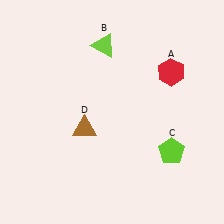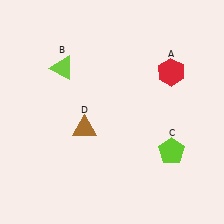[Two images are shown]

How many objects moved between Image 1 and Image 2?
1 object moved between the two images.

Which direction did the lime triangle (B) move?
The lime triangle (B) moved left.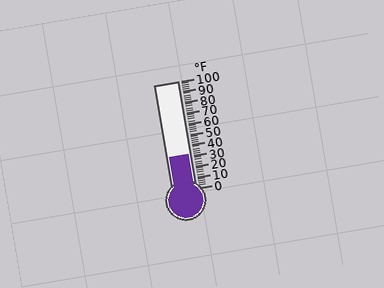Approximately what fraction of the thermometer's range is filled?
The thermometer is filled to approximately 30% of its range.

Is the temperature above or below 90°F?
The temperature is below 90°F.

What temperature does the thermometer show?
The thermometer shows approximately 32°F.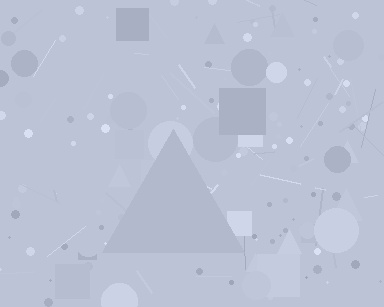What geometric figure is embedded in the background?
A triangle is embedded in the background.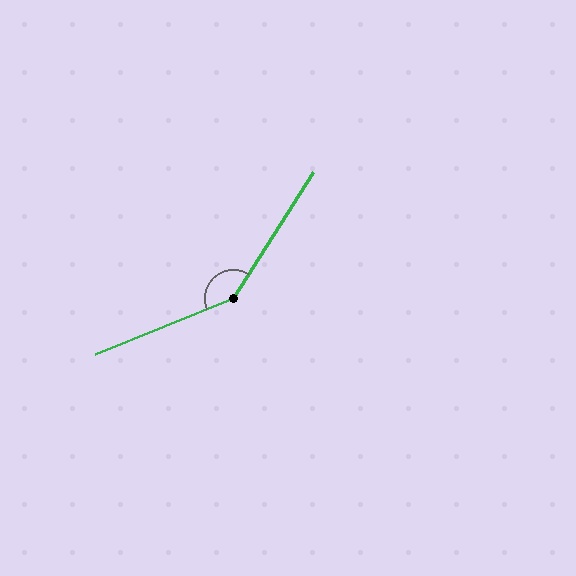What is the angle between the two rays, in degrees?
Approximately 145 degrees.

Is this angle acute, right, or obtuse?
It is obtuse.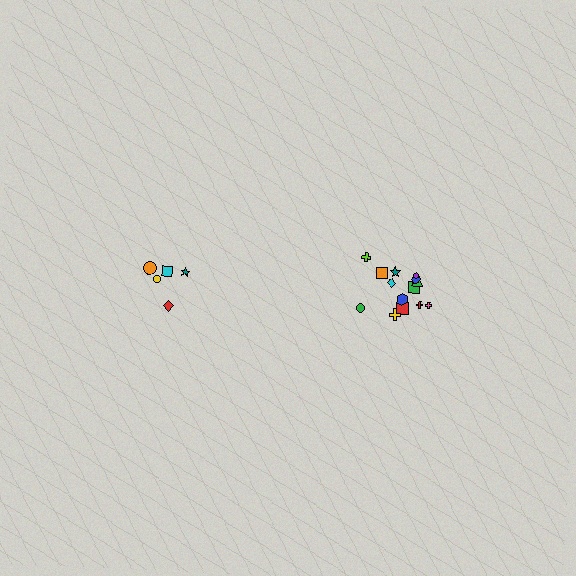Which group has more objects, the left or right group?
The right group.